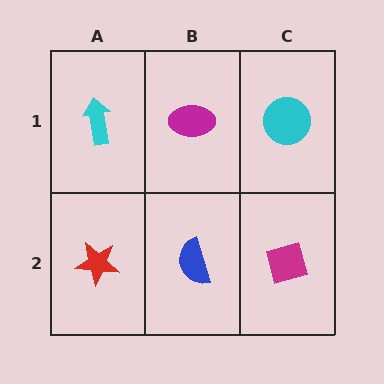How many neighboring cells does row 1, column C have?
2.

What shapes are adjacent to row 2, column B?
A magenta ellipse (row 1, column B), a red star (row 2, column A), a magenta diamond (row 2, column C).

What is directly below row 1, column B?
A blue semicircle.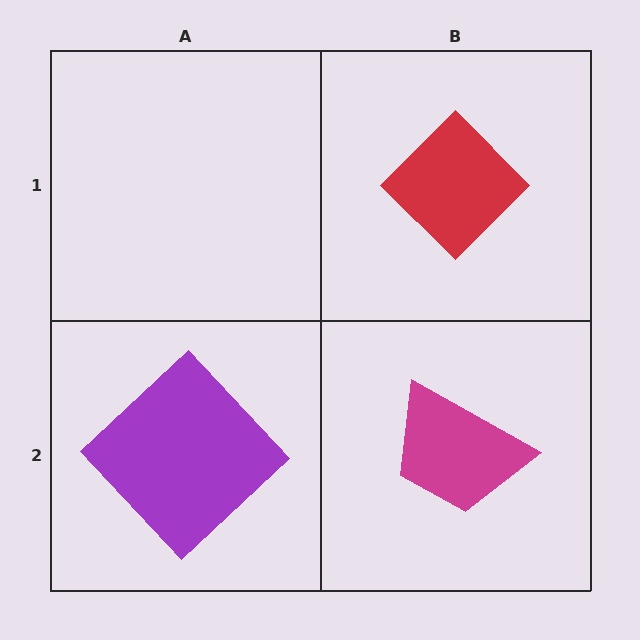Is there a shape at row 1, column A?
No, that cell is empty.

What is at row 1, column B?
A red diamond.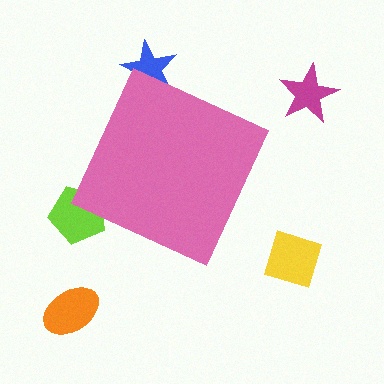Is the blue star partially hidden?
Yes, the blue star is partially hidden behind the pink diamond.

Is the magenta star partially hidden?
No, the magenta star is fully visible.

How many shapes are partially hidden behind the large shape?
2 shapes are partially hidden.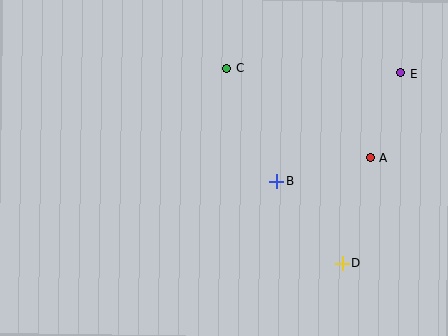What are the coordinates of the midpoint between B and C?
The midpoint between B and C is at (252, 124).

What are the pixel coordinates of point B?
Point B is at (277, 181).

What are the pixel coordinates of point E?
Point E is at (401, 73).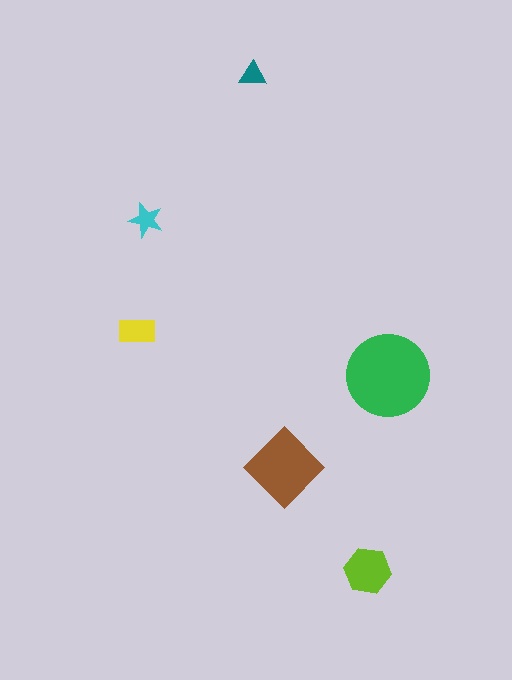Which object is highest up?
The teal triangle is topmost.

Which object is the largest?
The green circle.